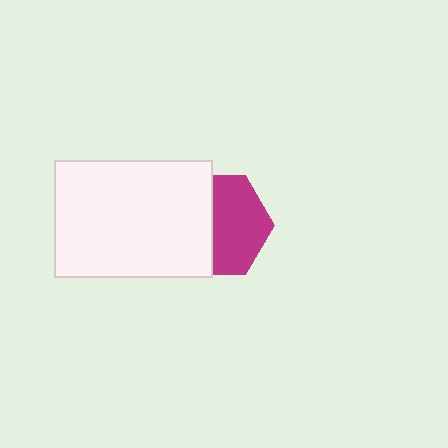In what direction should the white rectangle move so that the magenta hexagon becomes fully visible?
The white rectangle should move left. That is the shortest direction to clear the overlap and leave the magenta hexagon fully visible.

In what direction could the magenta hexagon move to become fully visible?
The magenta hexagon could move right. That would shift it out from behind the white rectangle entirely.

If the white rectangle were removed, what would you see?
You would see the complete magenta hexagon.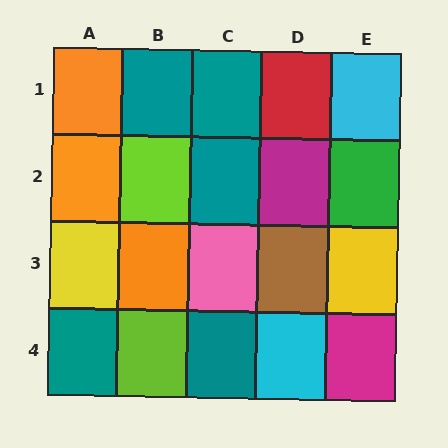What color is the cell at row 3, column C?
Pink.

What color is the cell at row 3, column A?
Yellow.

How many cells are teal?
5 cells are teal.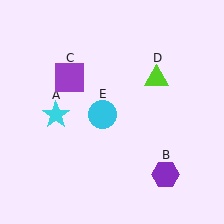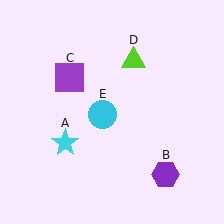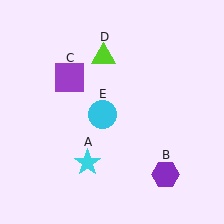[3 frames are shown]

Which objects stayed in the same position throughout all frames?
Purple hexagon (object B) and purple square (object C) and cyan circle (object E) remained stationary.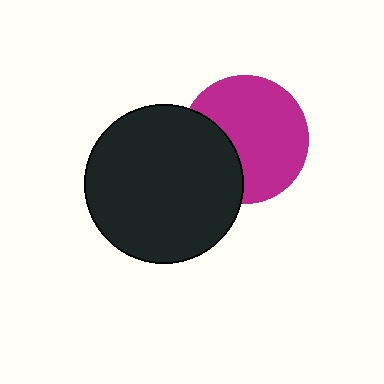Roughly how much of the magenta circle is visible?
Most of it is visible (roughly 70%).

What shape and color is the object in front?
The object in front is a black circle.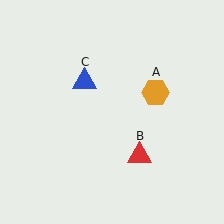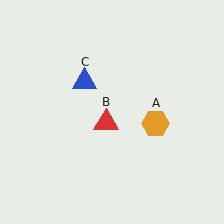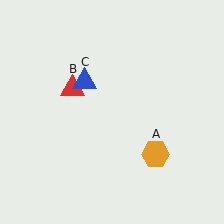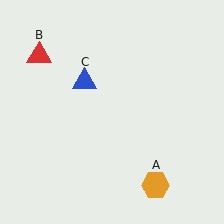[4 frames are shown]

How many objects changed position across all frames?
2 objects changed position: orange hexagon (object A), red triangle (object B).